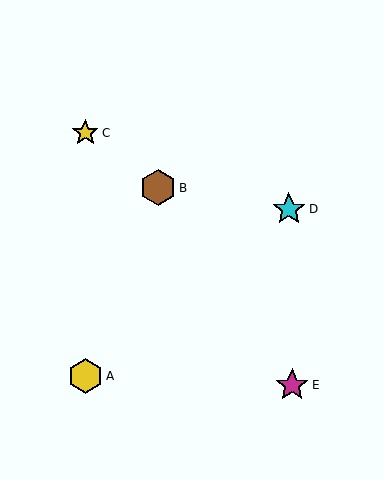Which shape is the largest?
The brown hexagon (labeled B) is the largest.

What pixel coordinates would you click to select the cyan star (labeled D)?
Click at (289, 209) to select the cyan star D.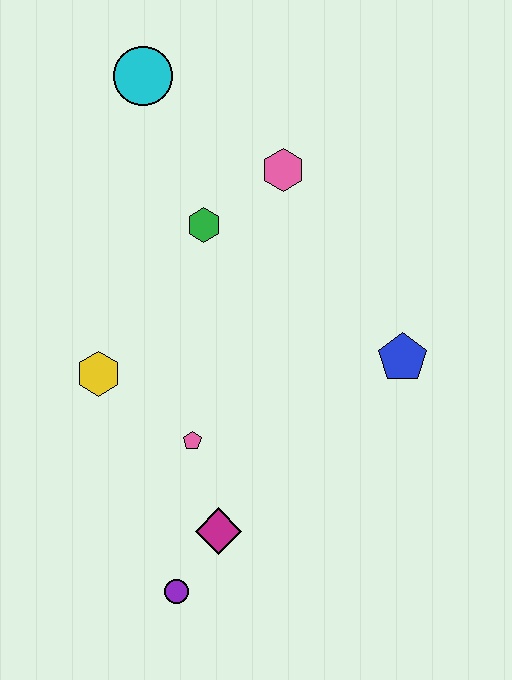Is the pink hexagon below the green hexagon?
No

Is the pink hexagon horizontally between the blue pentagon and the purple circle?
Yes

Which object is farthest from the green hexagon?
The purple circle is farthest from the green hexagon.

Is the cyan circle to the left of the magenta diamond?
Yes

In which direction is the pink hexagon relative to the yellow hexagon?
The pink hexagon is above the yellow hexagon.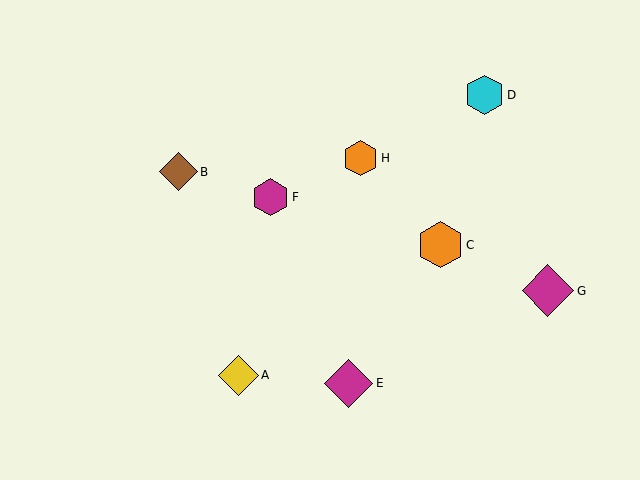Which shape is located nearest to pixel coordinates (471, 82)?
The cyan hexagon (labeled D) at (484, 95) is nearest to that location.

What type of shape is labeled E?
Shape E is a magenta diamond.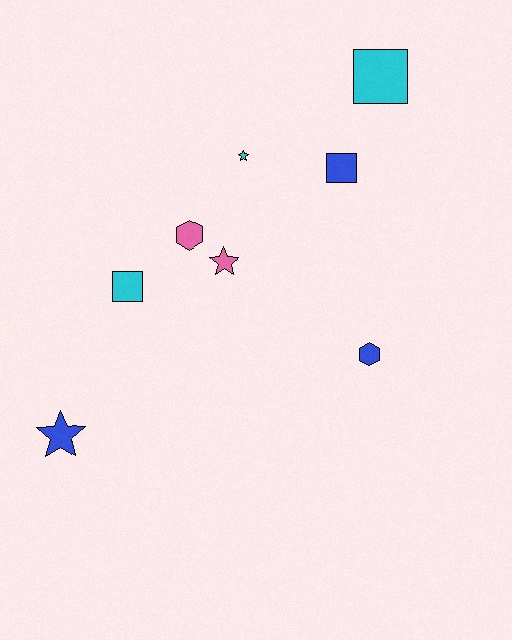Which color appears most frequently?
Blue, with 3 objects.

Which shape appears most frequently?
Square, with 3 objects.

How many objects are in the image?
There are 8 objects.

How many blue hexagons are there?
There is 1 blue hexagon.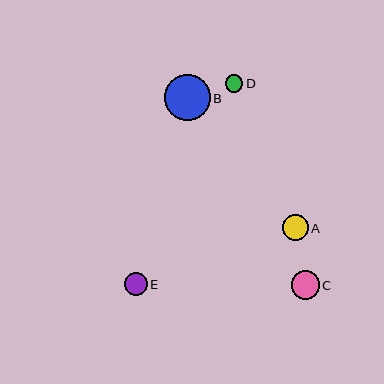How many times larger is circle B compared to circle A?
Circle B is approximately 1.8 times the size of circle A.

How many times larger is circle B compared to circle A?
Circle B is approximately 1.8 times the size of circle A.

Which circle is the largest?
Circle B is the largest with a size of approximately 46 pixels.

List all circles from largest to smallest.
From largest to smallest: B, C, A, E, D.